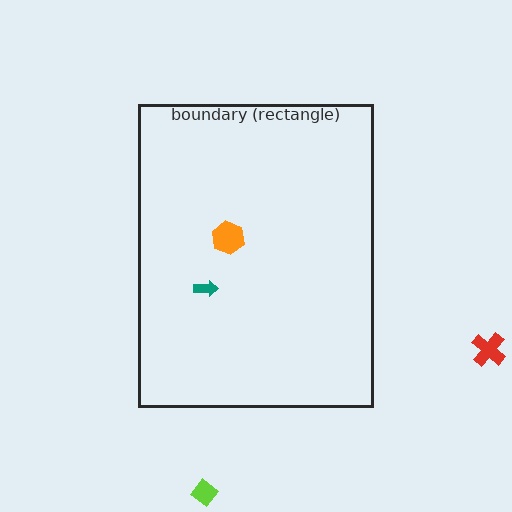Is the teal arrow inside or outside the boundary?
Inside.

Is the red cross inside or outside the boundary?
Outside.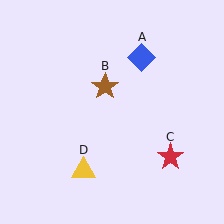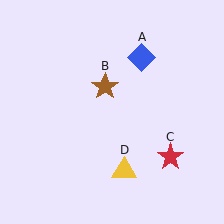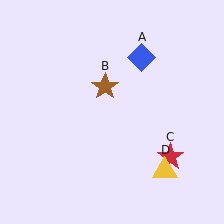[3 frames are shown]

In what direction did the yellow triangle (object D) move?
The yellow triangle (object D) moved right.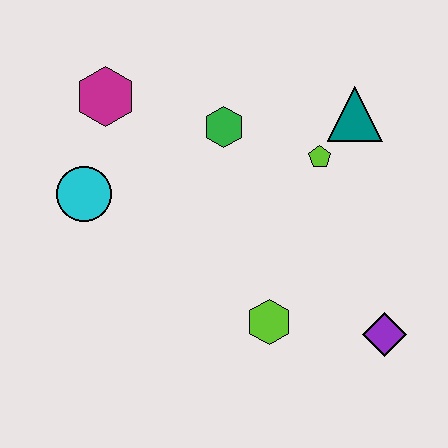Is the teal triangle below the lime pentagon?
No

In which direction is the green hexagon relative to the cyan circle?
The green hexagon is to the right of the cyan circle.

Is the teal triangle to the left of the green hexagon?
No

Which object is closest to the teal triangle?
The lime pentagon is closest to the teal triangle.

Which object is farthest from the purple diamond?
The magenta hexagon is farthest from the purple diamond.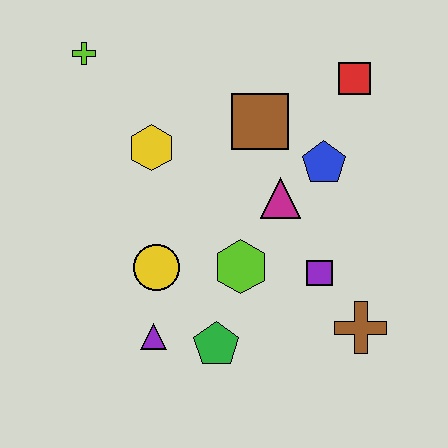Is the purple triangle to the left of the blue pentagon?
Yes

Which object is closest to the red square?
The blue pentagon is closest to the red square.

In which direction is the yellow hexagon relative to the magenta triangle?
The yellow hexagon is to the left of the magenta triangle.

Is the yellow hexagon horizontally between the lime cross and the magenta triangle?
Yes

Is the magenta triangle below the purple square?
No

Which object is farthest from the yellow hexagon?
The brown cross is farthest from the yellow hexagon.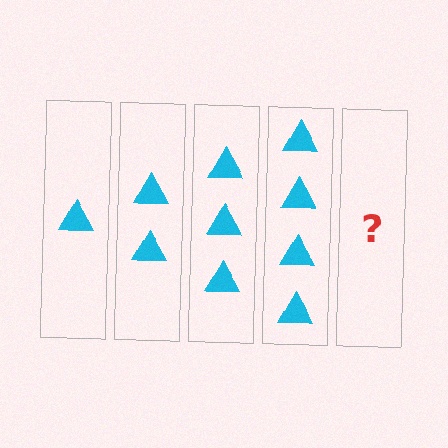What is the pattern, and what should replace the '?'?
The pattern is that each step adds one more triangle. The '?' should be 5 triangles.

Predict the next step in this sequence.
The next step is 5 triangles.